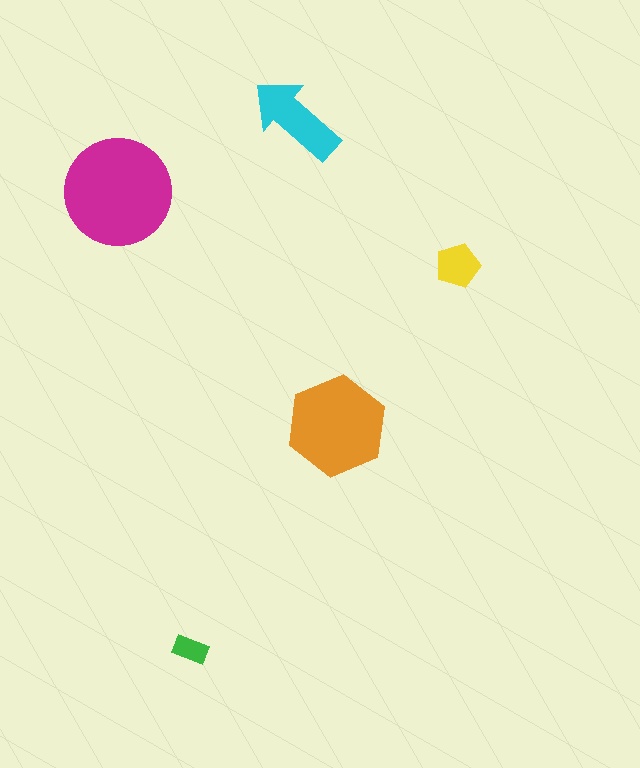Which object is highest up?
The cyan arrow is topmost.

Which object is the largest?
The magenta circle.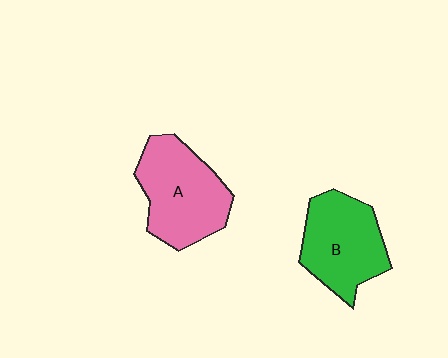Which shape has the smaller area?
Shape B (green).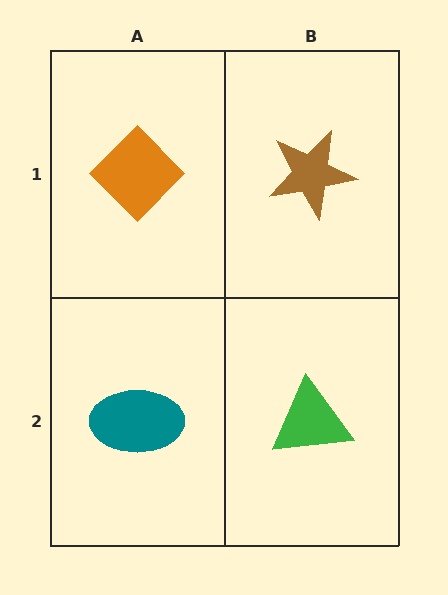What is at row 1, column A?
An orange diamond.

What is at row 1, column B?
A brown star.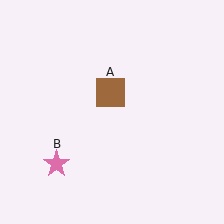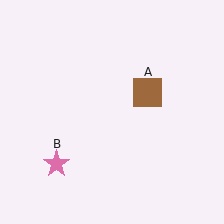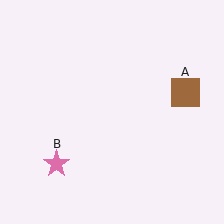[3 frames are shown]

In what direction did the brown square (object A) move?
The brown square (object A) moved right.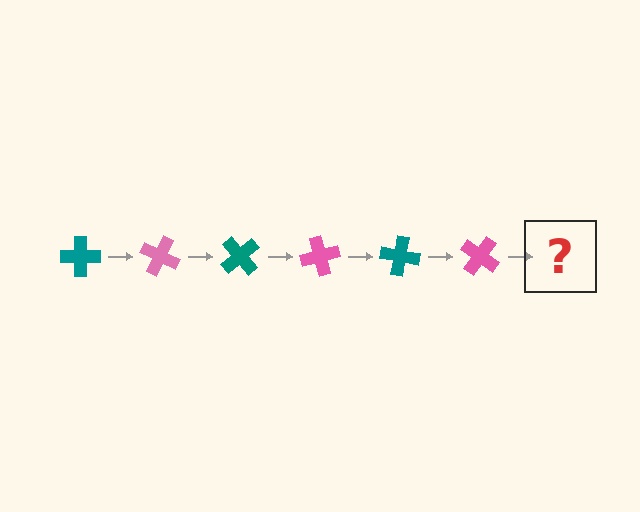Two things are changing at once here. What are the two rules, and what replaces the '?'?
The two rules are that it rotates 25 degrees each step and the color cycles through teal and pink. The '?' should be a teal cross, rotated 150 degrees from the start.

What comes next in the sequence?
The next element should be a teal cross, rotated 150 degrees from the start.